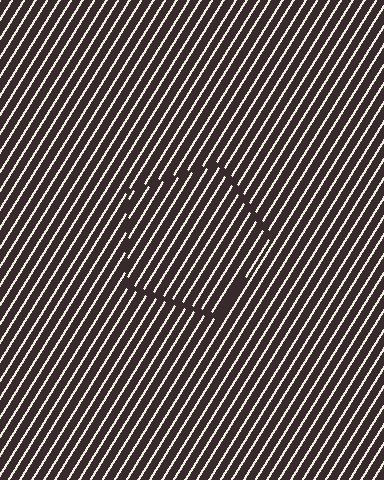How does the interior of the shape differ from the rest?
The interior of the shape contains the same grating, shifted by half a period — the contour is defined by the phase discontinuity where line-ends from the inner and outer gratings abut.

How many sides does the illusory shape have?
5 sides — the line-ends trace a pentagon.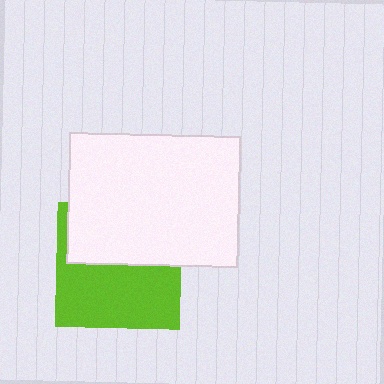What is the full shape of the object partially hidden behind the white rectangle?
The partially hidden object is a lime square.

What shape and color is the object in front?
The object in front is a white rectangle.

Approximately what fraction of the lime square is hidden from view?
Roughly 46% of the lime square is hidden behind the white rectangle.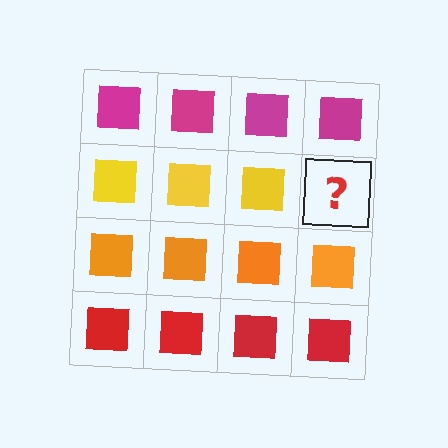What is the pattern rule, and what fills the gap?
The rule is that each row has a consistent color. The gap should be filled with a yellow square.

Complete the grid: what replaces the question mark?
The question mark should be replaced with a yellow square.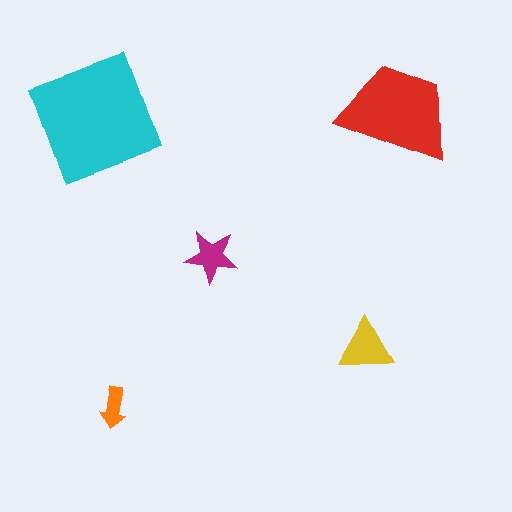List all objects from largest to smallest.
The cyan square, the red trapezoid, the yellow triangle, the magenta star, the orange arrow.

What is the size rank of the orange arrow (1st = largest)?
5th.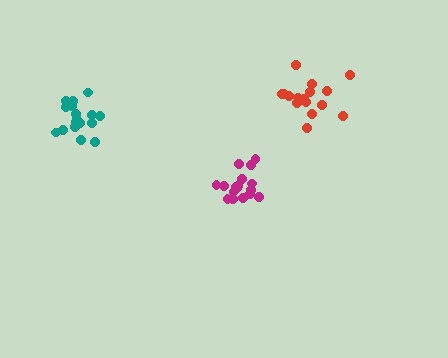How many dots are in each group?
Group 1: 17 dots, Group 2: 16 dots, Group 3: 17 dots (50 total).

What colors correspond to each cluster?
The clusters are colored: magenta, red, teal.